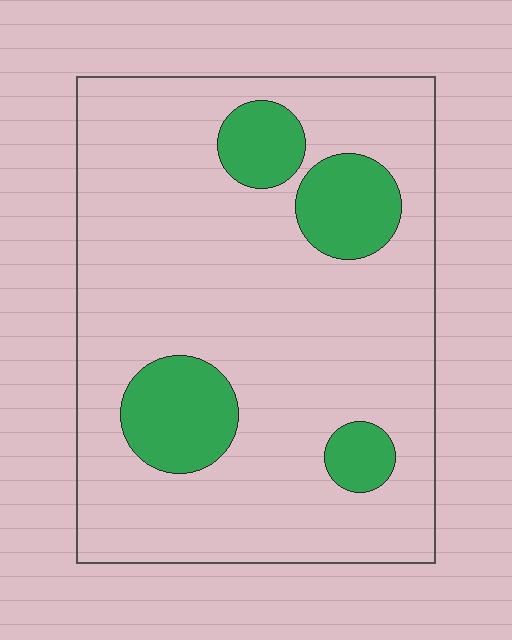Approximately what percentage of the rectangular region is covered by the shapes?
Approximately 15%.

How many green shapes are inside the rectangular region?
4.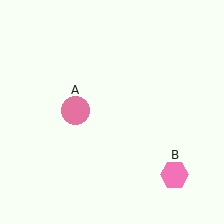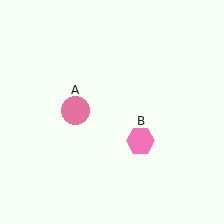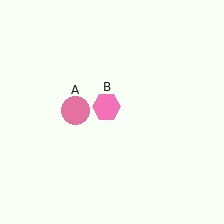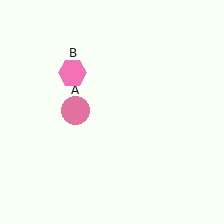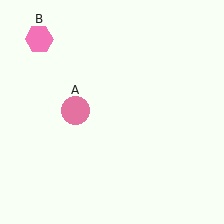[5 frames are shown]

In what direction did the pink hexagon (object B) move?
The pink hexagon (object B) moved up and to the left.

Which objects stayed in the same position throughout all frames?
Pink circle (object A) remained stationary.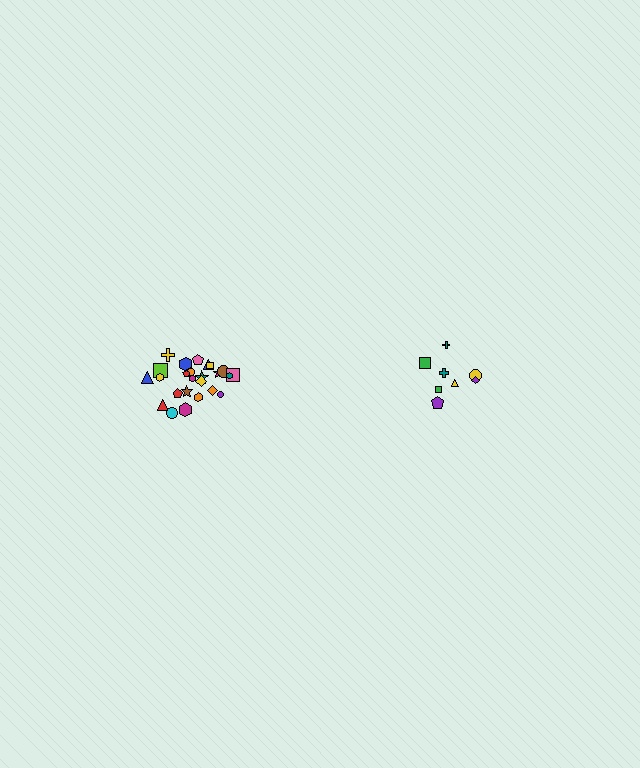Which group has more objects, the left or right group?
The left group.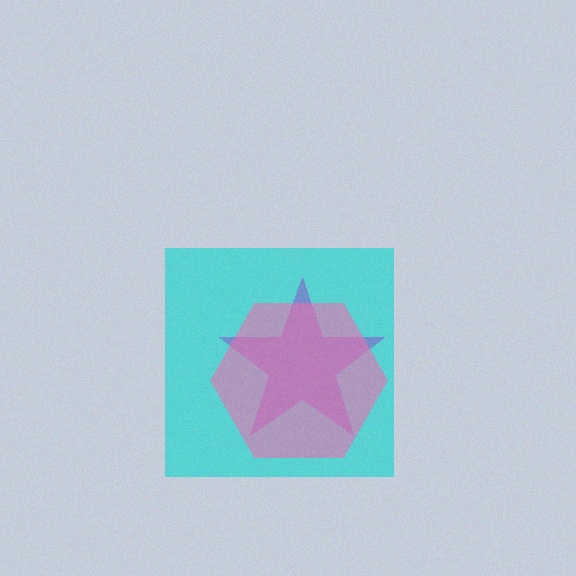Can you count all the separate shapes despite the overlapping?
Yes, there are 3 separate shapes.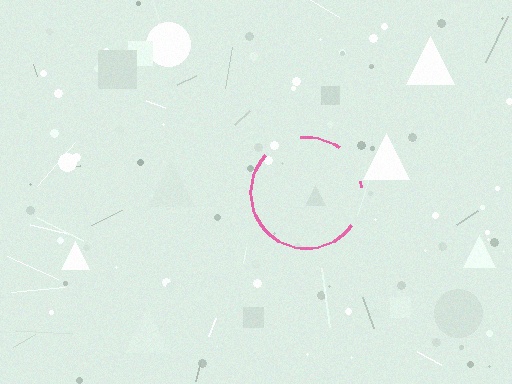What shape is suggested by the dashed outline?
The dashed outline suggests a circle.